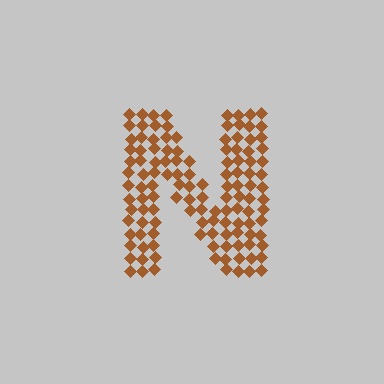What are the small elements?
The small elements are diamonds.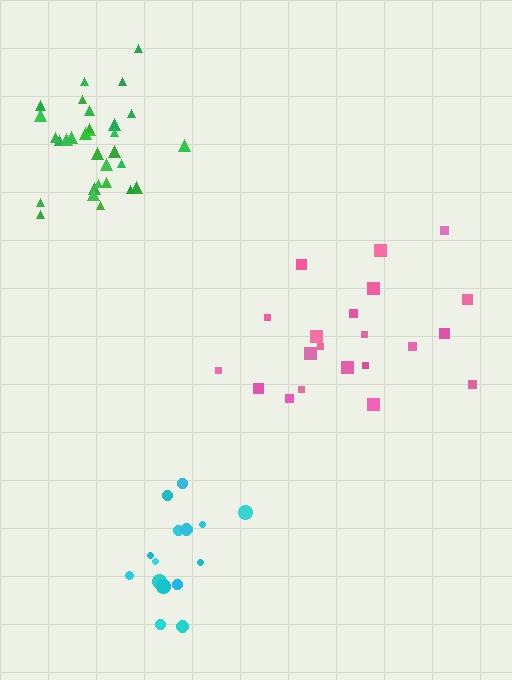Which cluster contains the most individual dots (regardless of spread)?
Green (31).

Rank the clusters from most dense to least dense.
green, cyan, pink.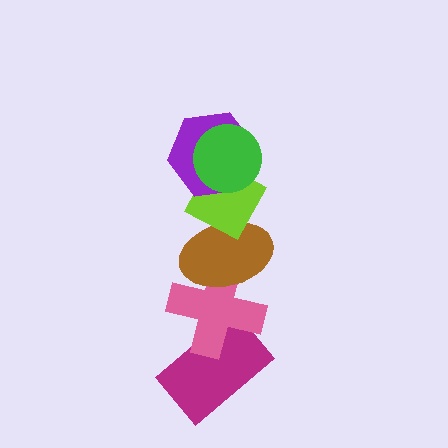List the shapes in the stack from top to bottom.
From top to bottom: the green circle, the purple hexagon, the lime diamond, the brown ellipse, the pink cross, the magenta rectangle.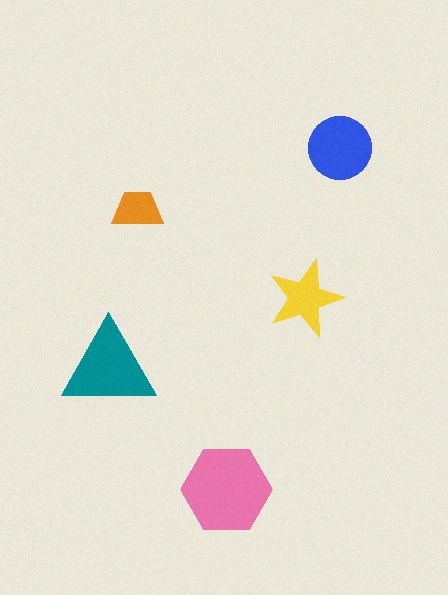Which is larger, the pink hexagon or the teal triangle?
The pink hexagon.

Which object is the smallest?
The orange trapezoid.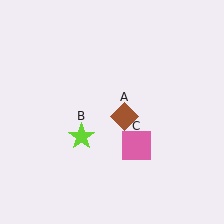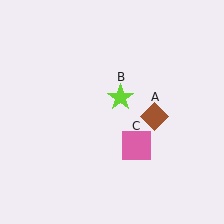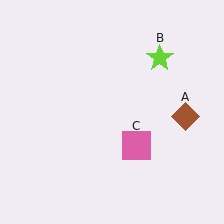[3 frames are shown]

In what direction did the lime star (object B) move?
The lime star (object B) moved up and to the right.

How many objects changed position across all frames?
2 objects changed position: brown diamond (object A), lime star (object B).